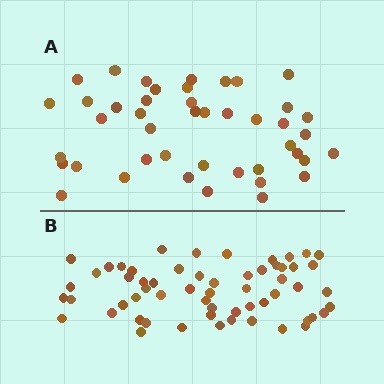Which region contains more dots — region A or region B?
Region B (the bottom region) has more dots.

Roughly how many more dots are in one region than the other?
Region B has approximately 15 more dots than region A.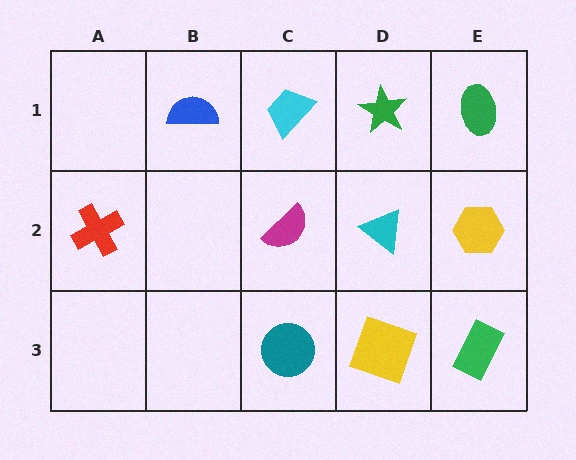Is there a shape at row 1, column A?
No, that cell is empty.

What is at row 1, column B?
A blue semicircle.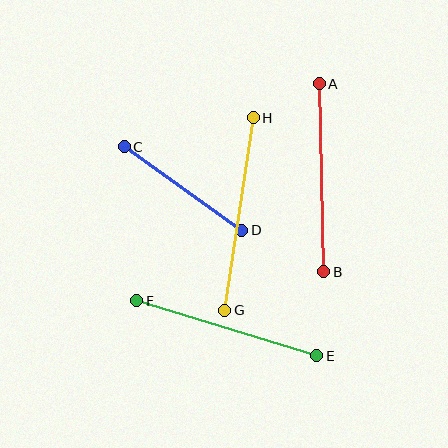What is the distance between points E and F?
The distance is approximately 189 pixels.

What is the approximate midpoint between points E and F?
The midpoint is at approximately (227, 328) pixels.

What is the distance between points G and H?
The distance is approximately 194 pixels.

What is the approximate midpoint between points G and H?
The midpoint is at approximately (239, 214) pixels.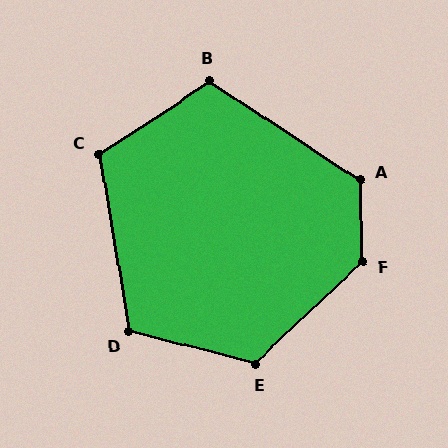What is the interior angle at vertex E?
Approximately 122 degrees (obtuse).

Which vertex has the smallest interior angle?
B, at approximately 113 degrees.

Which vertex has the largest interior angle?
F, at approximately 132 degrees.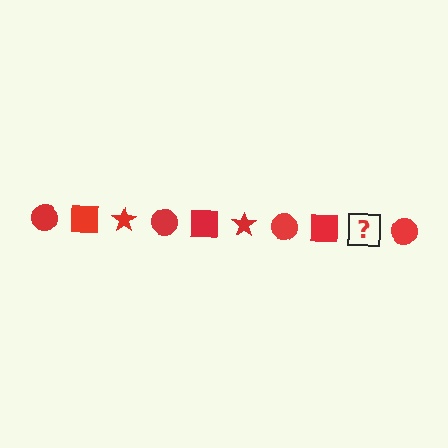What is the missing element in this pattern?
The missing element is a red star.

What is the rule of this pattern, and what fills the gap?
The rule is that the pattern cycles through circle, square, star shapes in red. The gap should be filled with a red star.